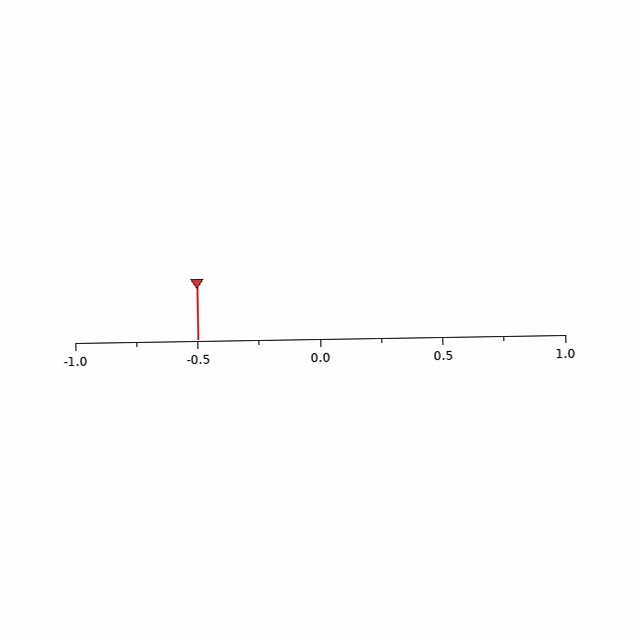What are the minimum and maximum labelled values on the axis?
The axis runs from -1.0 to 1.0.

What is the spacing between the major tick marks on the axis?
The major ticks are spaced 0.5 apart.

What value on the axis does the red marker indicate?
The marker indicates approximately -0.5.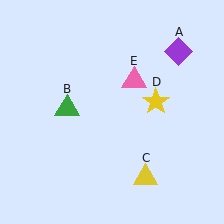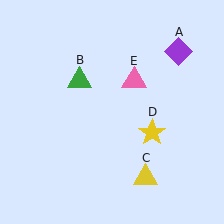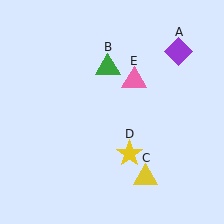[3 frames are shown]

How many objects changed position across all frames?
2 objects changed position: green triangle (object B), yellow star (object D).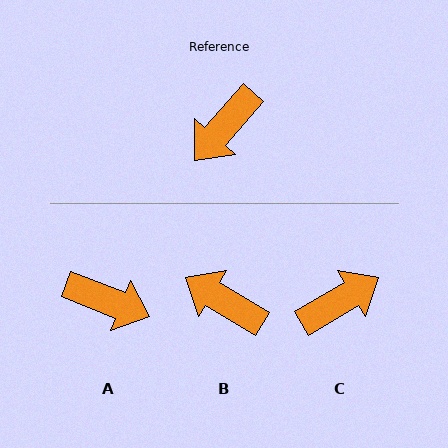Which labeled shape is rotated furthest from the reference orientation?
C, about 162 degrees away.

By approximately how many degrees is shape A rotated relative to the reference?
Approximately 110 degrees counter-clockwise.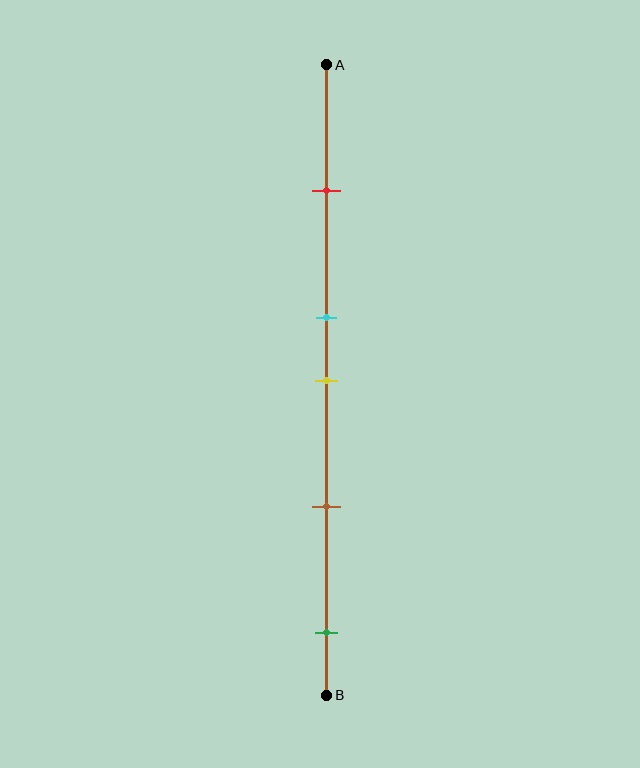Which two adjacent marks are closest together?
The cyan and yellow marks are the closest adjacent pair.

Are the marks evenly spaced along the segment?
No, the marks are not evenly spaced.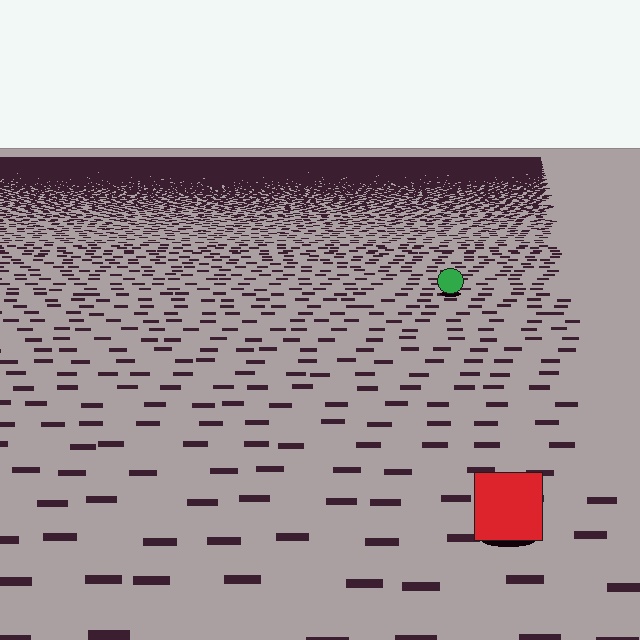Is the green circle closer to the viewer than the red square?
No. The red square is closer — you can tell from the texture gradient: the ground texture is coarser near it.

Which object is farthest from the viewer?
The green circle is farthest from the viewer. It appears smaller and the ground texture around it is denser.